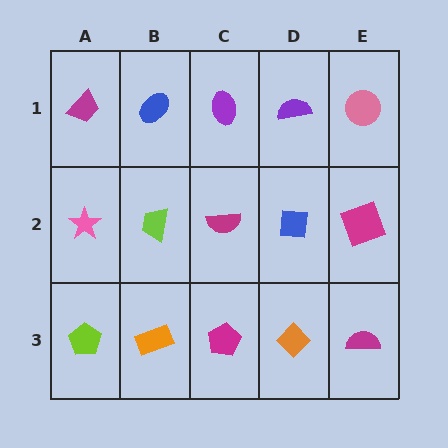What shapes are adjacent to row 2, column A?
A magenta trapezoid (row 1, column A), a lime pentagon (row 3, column A), a lime trapezoid (row 2, column B).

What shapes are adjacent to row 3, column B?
A lime trapezoid (row 2, column B), a lime pentagon (row 3, column A), a magenta pentagon (row 3, column C).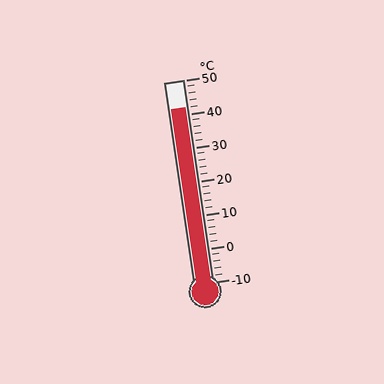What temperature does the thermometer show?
The thermometer shows approximately 42°C.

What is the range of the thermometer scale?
The thermometer scale ranges from -10°C to 50°C.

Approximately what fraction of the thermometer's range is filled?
The thermometer is filled to approximately 85% of its range.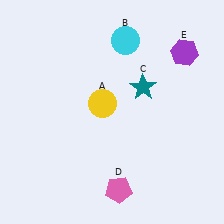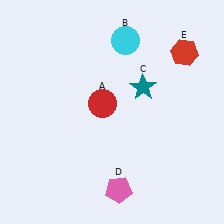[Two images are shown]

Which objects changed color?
A changed from yellow to red. E changed from purple to red.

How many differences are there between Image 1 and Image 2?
There are 2 differences between the two images.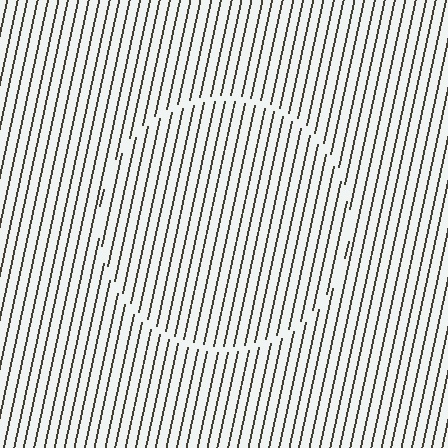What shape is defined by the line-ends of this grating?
An illusory circle. The interior of the shape contains the same grating, shifted by half a period — the contour is defined by the phase discontinuity where line-ends from the inner and outer gratings abut.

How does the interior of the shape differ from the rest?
The interior of the shape contains the same grating, shifted by half a period — the contour is defined by the phase discontinuity where line-ends from the inner and outer gratings abut.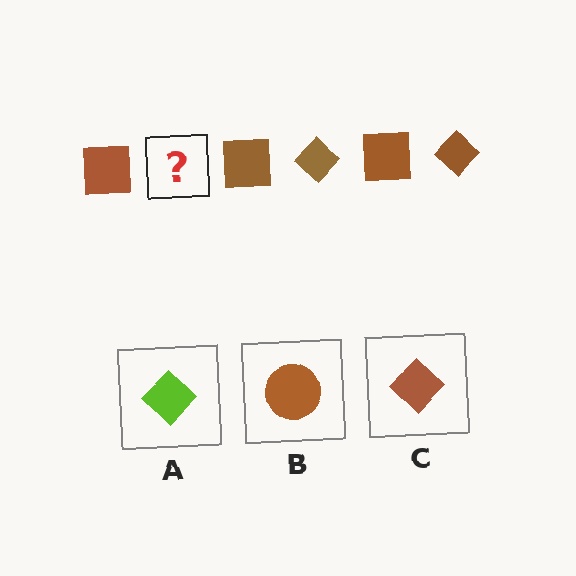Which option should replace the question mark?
Option C.